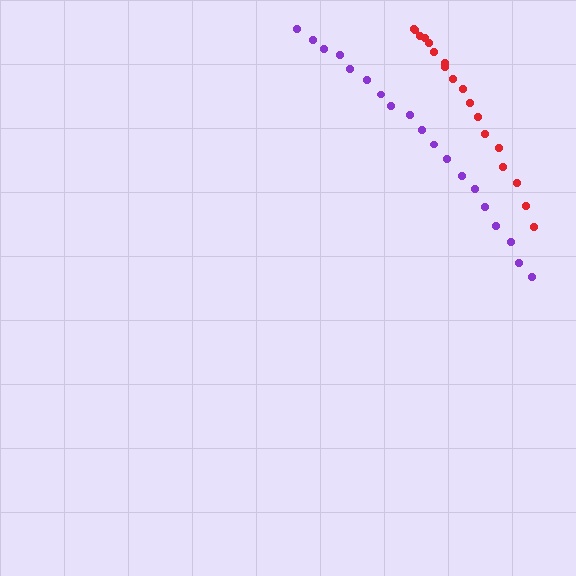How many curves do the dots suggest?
There are 2 distinct paths.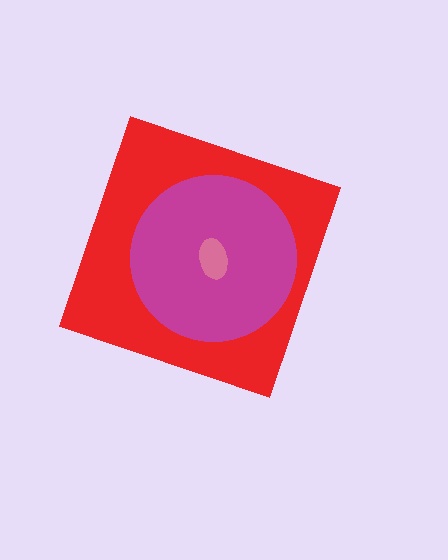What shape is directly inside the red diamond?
The magenta circle.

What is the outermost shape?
The red diamond.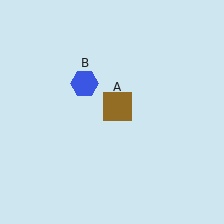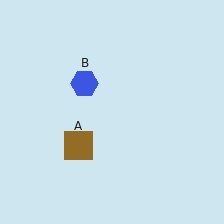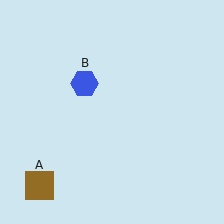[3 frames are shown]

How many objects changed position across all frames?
1 object changed position: brown square (object A).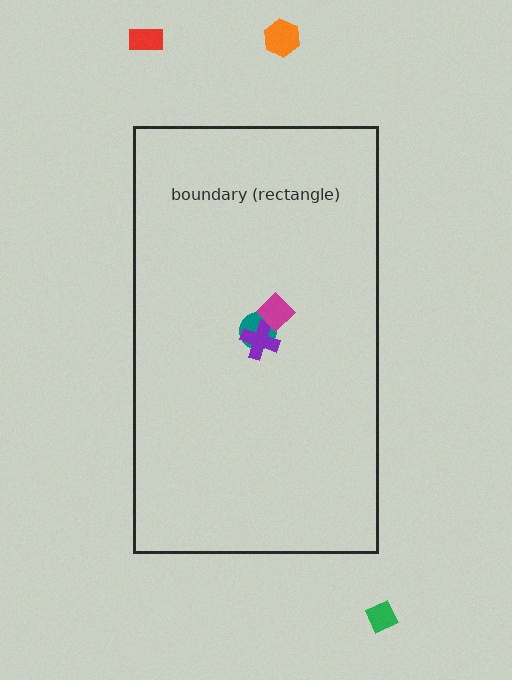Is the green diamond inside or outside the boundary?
Outside.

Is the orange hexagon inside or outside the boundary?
Outside.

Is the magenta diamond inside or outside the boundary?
Inside.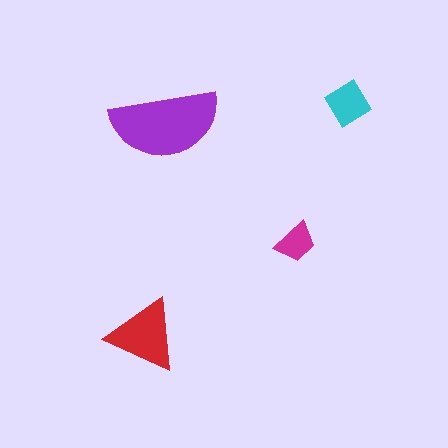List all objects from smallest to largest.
The magenta trapezoid, the cyan diamond, the red triangle, the purple semicircle.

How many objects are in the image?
There are 4 objects in the image.